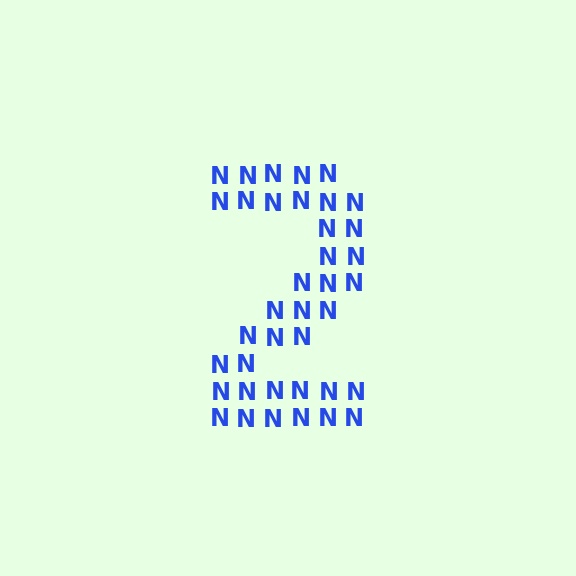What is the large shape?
The large shape is the digit 2.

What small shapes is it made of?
It is made of small letter N's.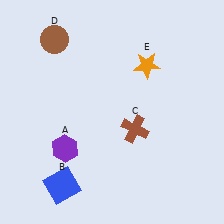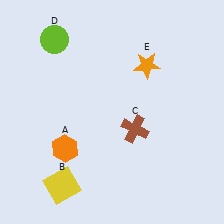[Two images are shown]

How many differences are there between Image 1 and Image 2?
There are 3 differences between the two images.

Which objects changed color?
A changed from purple to orange. B changed from blue to yellow. D changed from brown to lime.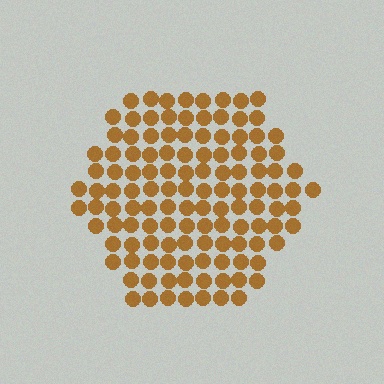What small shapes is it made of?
It is made of small circles.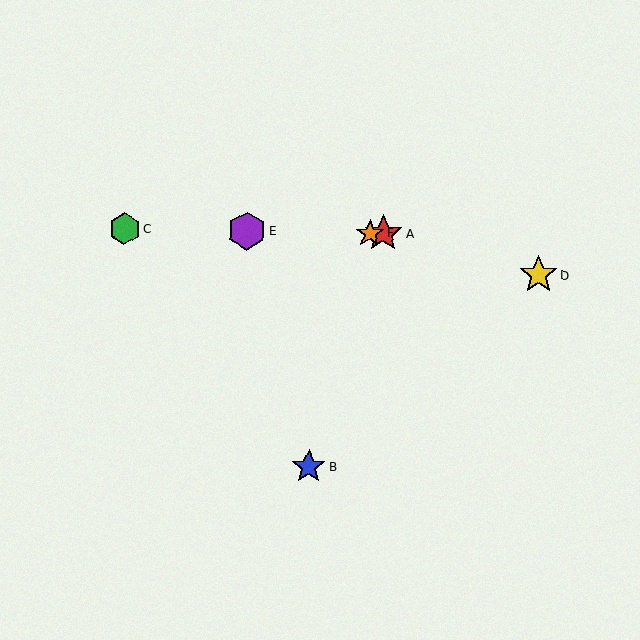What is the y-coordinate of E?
Object E is at y≈231.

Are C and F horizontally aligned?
Yes, both are at y≈229.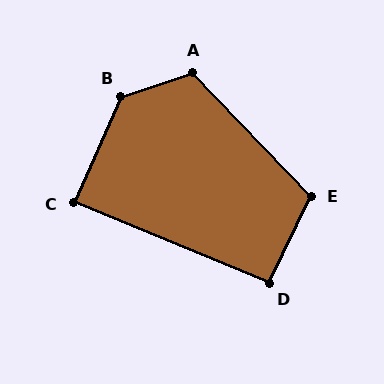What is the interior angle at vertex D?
Approximately 94 degrees (approximately right).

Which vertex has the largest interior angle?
B, at approximately 132 degrees.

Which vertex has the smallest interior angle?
C, at approximately 88 degrees.